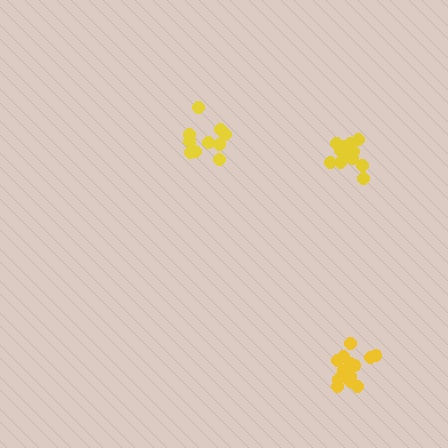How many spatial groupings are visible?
There are 3 spatial groupings.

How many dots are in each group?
Group 1: 10 dots, Group 2: 13 dots, Group 3: 12 dots (35 total).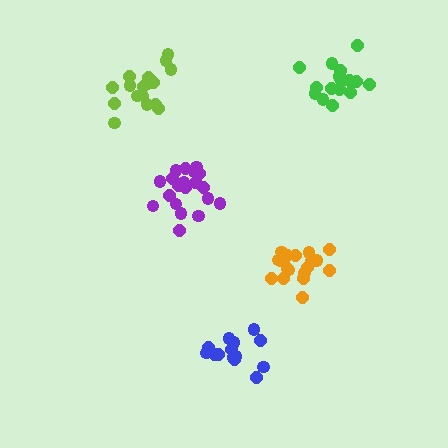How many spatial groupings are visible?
There are 5 spatial groupings.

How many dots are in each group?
Group 1: 17 dots, Group 2: 19 dots, Group 3: 15 dots, Group 4: 20 dots, Group 5: 17 dots (88 total).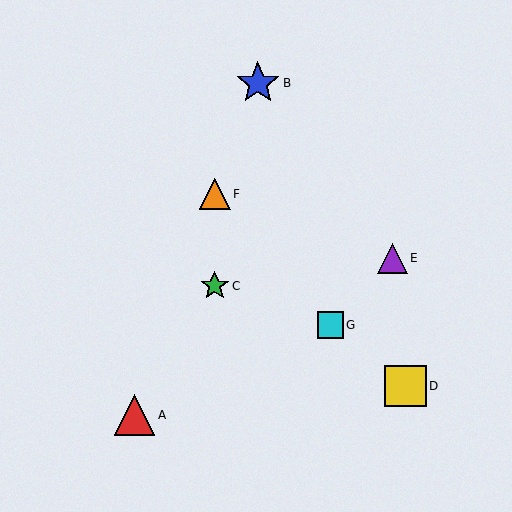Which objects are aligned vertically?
Objects C, F are aligned vertically.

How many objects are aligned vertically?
2 objects (C, F) are aligned vertically.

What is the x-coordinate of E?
Object E is at x≈392.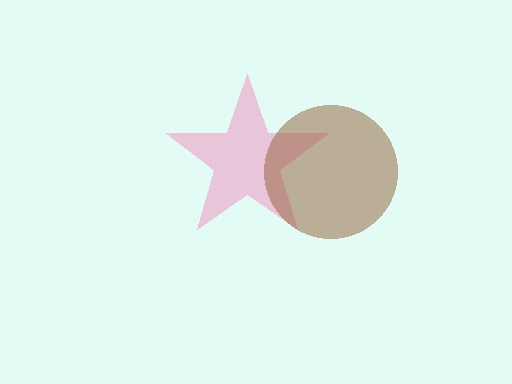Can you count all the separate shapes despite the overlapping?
Yes, there are 2 separate shapes.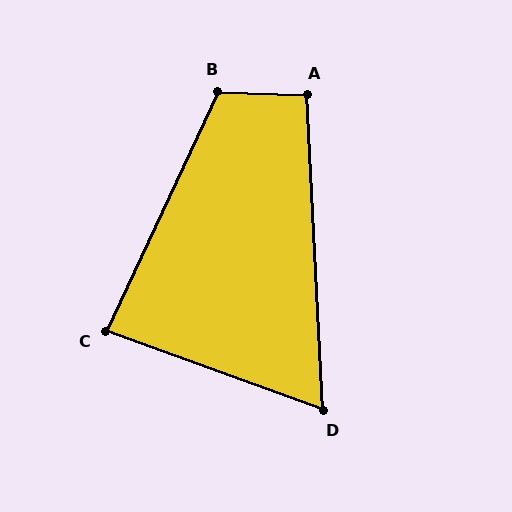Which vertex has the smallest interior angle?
D, at approximately 67 degrees.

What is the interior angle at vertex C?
Approximately 85 degrees (acute).